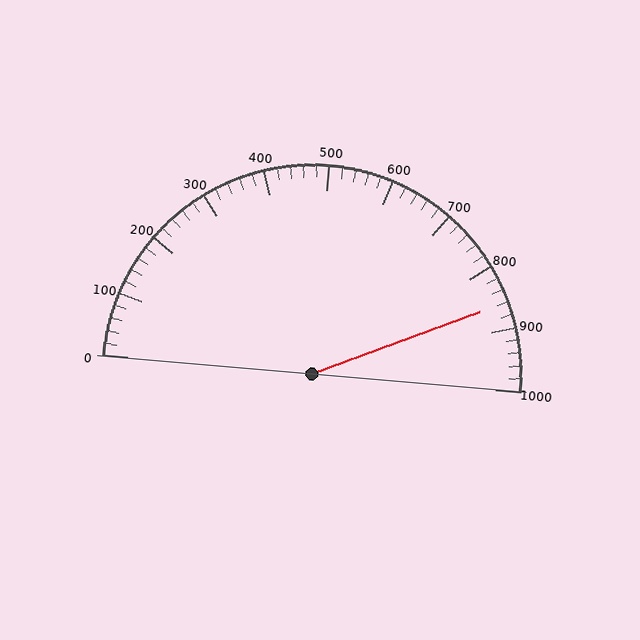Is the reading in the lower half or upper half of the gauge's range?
The reading is in the upper half of the range (0 to 1000).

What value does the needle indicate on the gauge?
The needle indicates approximately 860.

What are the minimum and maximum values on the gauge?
The gauge ranges from 0 to 1000.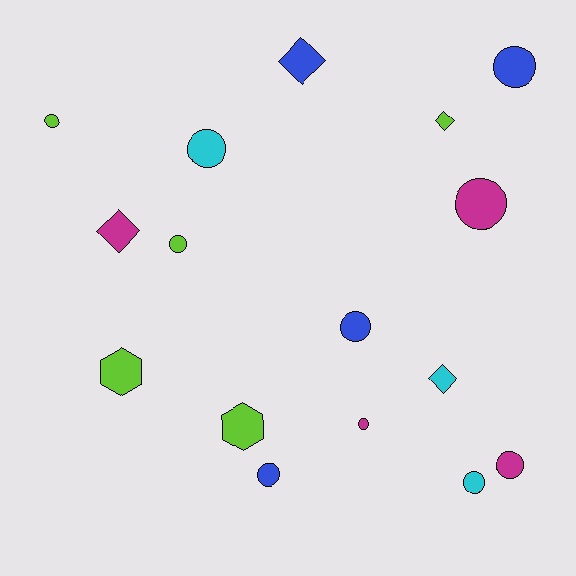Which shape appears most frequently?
Circle, with 10 objects.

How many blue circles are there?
There are 3 blue circles.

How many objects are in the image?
There are 16 objects.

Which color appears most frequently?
Lime, with 5 objects.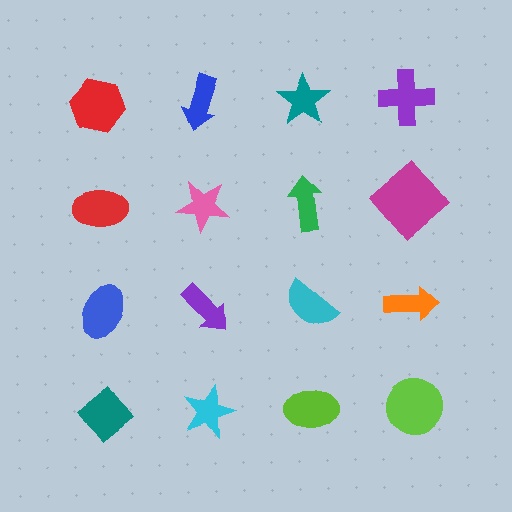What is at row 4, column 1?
A teal diamond.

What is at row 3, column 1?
A blue ellipse.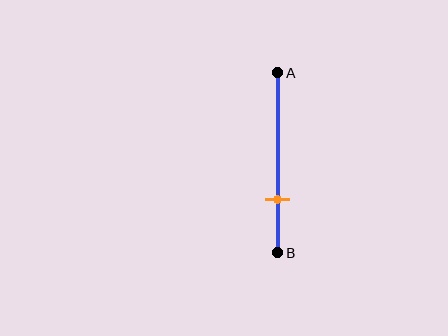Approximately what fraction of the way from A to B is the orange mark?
The orange mark is approximately 70% of the way from A to B.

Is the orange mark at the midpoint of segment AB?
No, the mark is at about 70% from A, not at the 50% midpoint.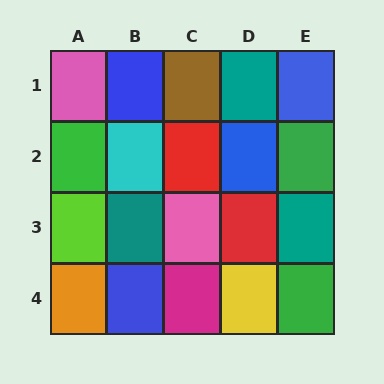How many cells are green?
3 cells are green.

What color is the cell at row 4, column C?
Magenta.